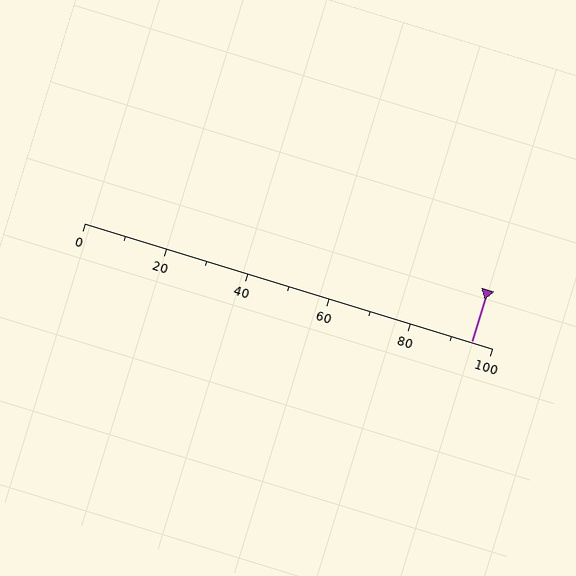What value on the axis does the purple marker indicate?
The marker indicates approximately 95.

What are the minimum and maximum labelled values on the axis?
The axis runs from 0 to 100.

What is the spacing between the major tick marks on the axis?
The major ticks are spaced 20 apart.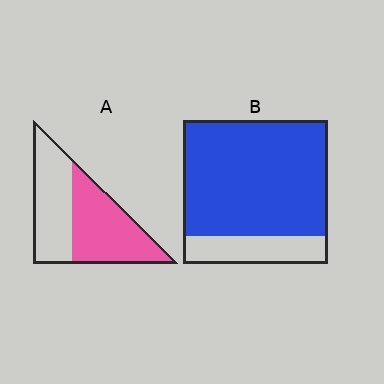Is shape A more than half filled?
Roughly half.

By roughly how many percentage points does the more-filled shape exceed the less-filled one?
By roughly 25 percentage points (B over A).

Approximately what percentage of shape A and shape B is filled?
A is approximately 55% and B is approximately 80%.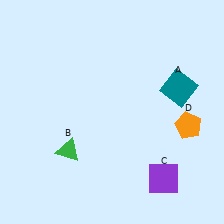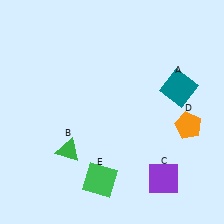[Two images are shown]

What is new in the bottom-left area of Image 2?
A green square (E) was added in the bottom-left area of Image 2.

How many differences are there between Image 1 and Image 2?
There is 1 difference between the two images.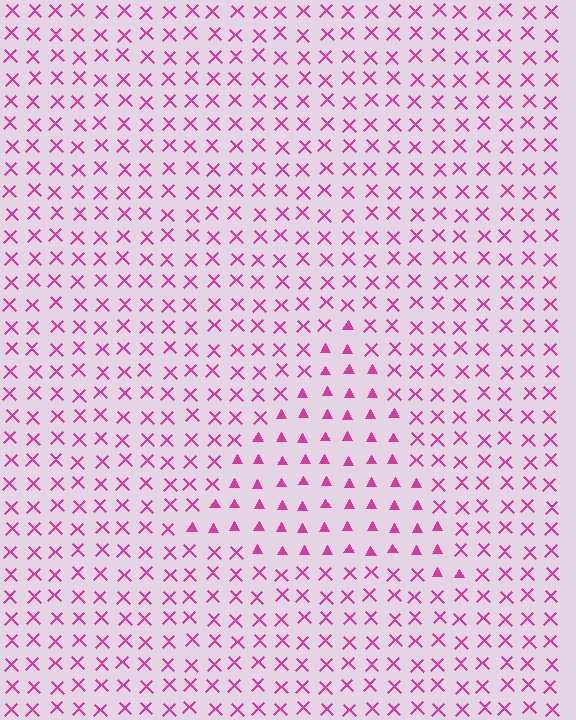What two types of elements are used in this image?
The image uses triangles inside the triangle region and X marks outside it.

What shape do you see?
I see a triangle.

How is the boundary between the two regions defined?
The boundary is defined by a change in element shape: triangles inside vs. X marks outside. All elements share the same color and spacing.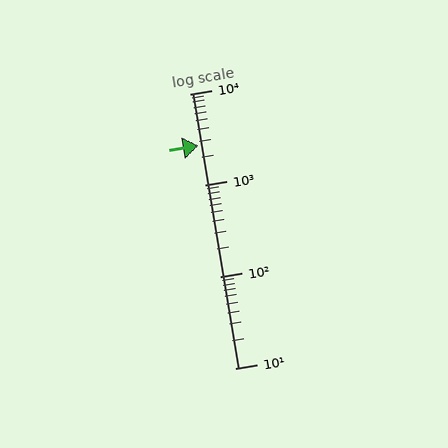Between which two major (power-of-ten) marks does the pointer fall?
The pointer is between 1000 and 10000.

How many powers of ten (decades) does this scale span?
The scale spans 3 decades, from 10 to 10000.